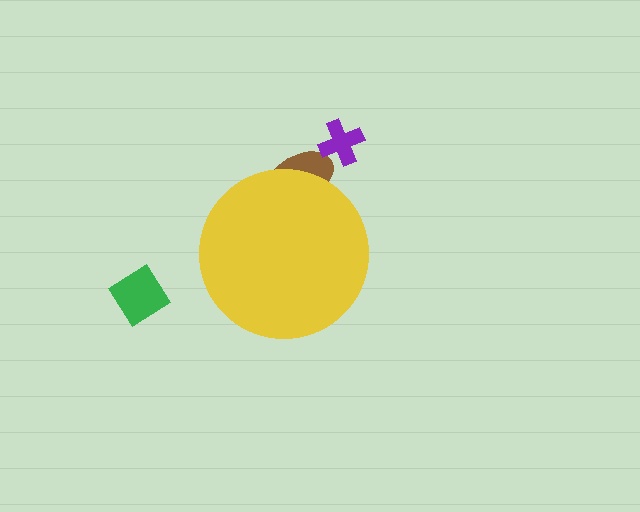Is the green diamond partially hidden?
No, the green diamond is fully visible.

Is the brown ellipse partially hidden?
Yes, the brown ellipse is partially hidden behind the yellow circle.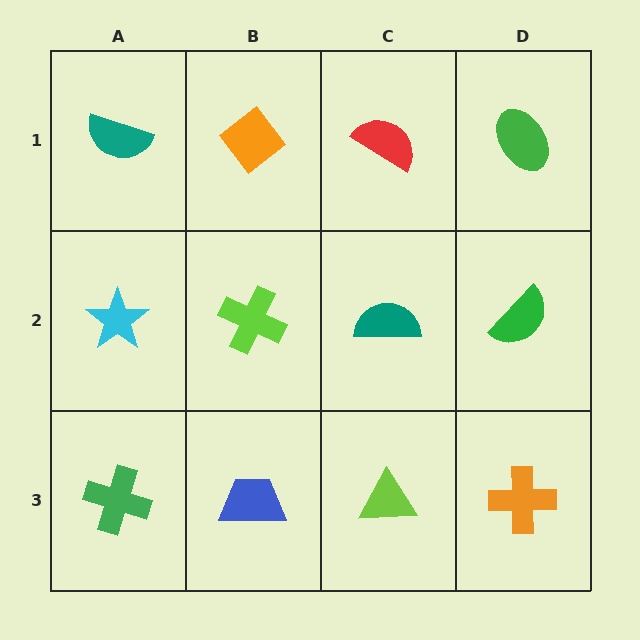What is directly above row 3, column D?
A green semicircle.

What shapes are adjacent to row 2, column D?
A green ellipse (row 1, column D), an orange cross (row 3, column D), a teal semicircle (row 2, column C).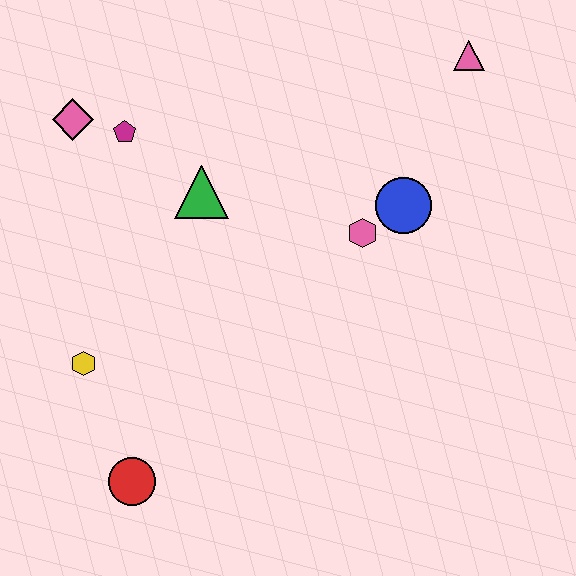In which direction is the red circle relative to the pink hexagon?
The red circle is below the pink hexagon.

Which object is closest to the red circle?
The yellow hexagon is closest to the red circle.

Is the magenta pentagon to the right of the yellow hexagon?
Yes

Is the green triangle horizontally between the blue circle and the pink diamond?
Yes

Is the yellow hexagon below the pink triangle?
Yes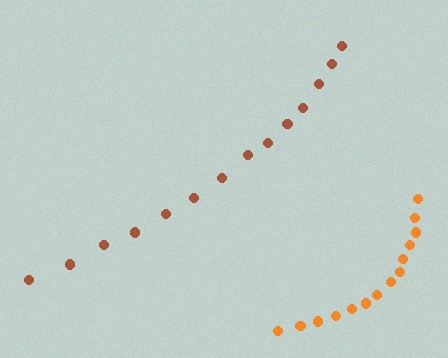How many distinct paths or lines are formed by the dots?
There are 2 distinct paths.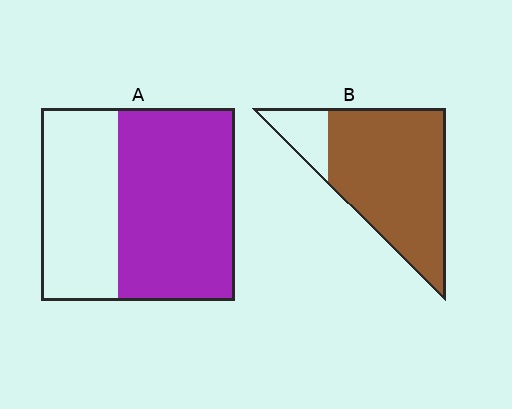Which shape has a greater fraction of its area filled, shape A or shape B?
Shape B.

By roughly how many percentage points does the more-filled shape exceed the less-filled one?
By roughly 25 percentage points (B over A).